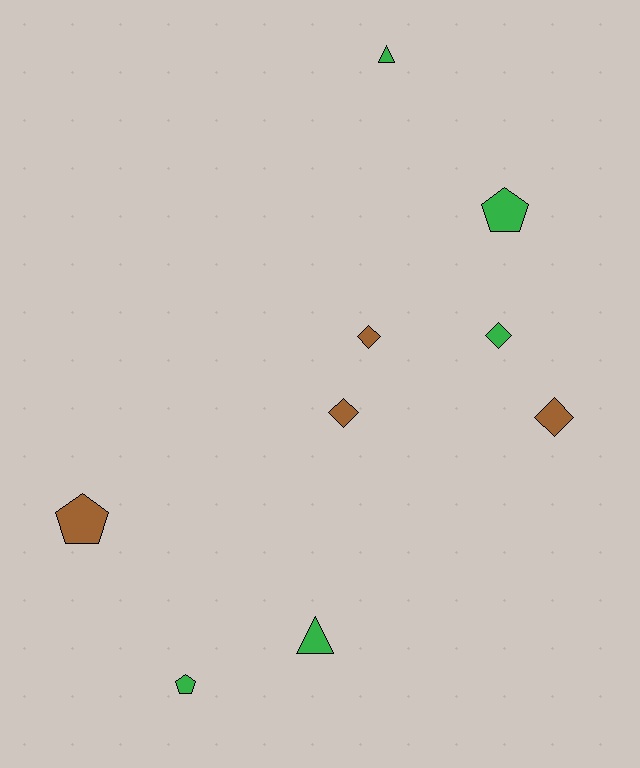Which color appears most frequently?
Green, with 5 objects.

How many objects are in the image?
There are 9 objects.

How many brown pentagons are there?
There is 1 brown pentagon.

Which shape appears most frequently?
Diamond, with 4 objects.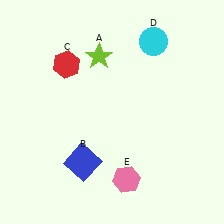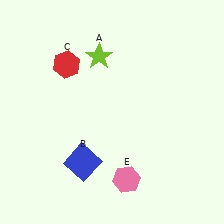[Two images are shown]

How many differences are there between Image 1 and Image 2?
There is 1 difference between the two images.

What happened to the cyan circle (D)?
The cyan circle (D) was removed in Image 2. It was in the top-right area of Image 1.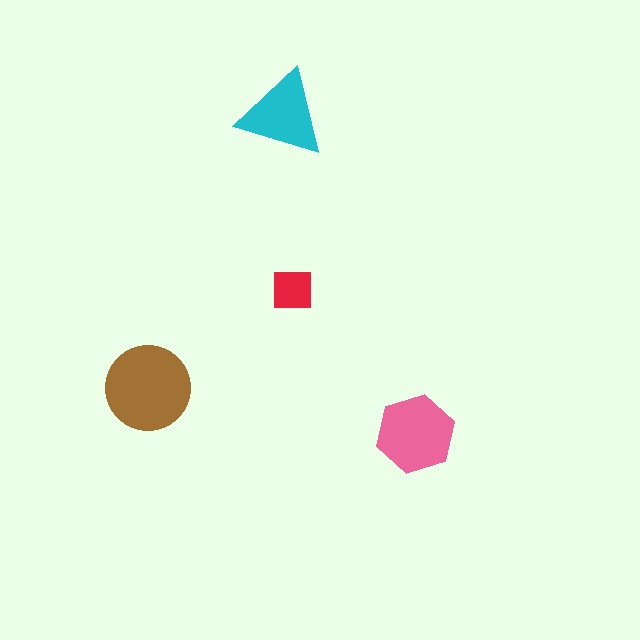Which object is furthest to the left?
The brown circle is leftmost.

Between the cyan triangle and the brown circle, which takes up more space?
The brown circle.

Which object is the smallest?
The red square.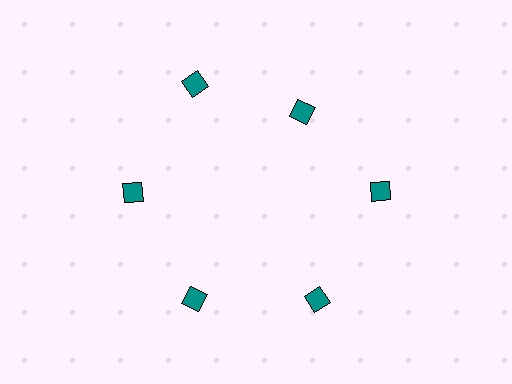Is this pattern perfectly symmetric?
No. The 6 teal diamonds are arranged in a ring, but one element near the 1 o'clock position is pulled inward toward the center, breaking the 6-fold rotational symmetry.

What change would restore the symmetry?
The symmetry would be restored by moving it outward, back onto the ring so that all 6 diamonds sit at equal angles and equal distance from the center.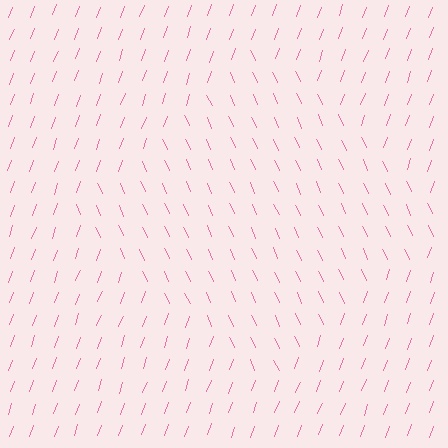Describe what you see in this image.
The image is filled with small pink line segments. A diamond region in the image has lines oriented differently from the surrounding lines, creating a visible texture boundary.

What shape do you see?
I see a diamond.